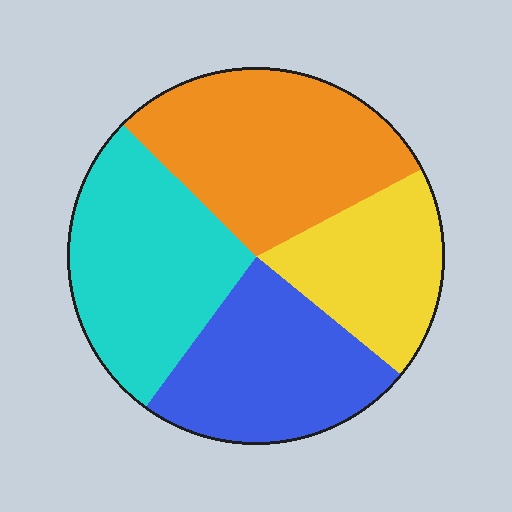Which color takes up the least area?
Yellow, at roughly 20%.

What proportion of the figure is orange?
Orange takes up about one third (1/3) of the figure.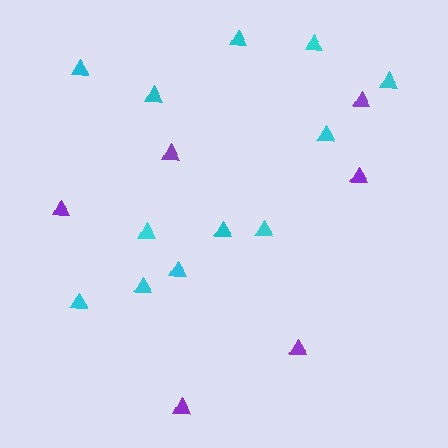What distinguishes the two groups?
There are 2 groups: one group of purple triangles (6) and one group of cyan triangles (12).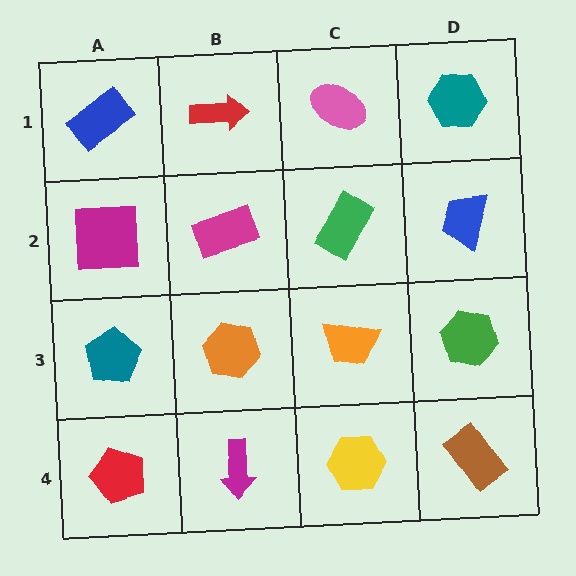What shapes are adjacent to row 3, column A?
A magenta square (row 2, column A), a red pentagon (row 4, column A), an orange hexagon (row 3, column B).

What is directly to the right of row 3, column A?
An orange hexagon.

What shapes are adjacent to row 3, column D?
A blue trapezoid (row 2, column D), a brown rectangle (row 4, column D), an orange trapezoid (row 3, column C).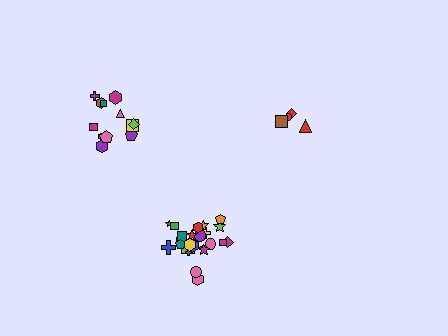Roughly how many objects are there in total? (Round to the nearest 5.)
Roughly 40 objects in total.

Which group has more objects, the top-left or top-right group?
The top-left group.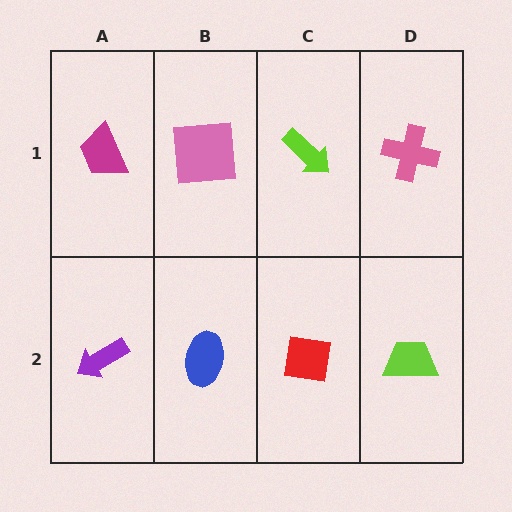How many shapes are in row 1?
4 shapes.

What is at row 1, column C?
A lime arrow.